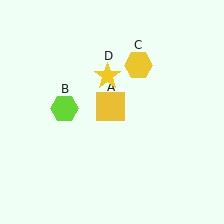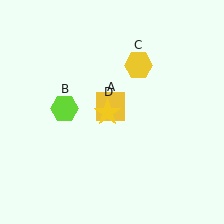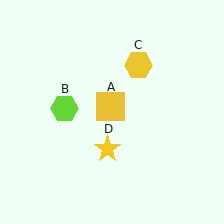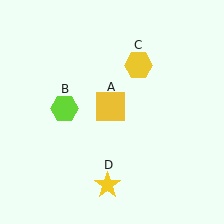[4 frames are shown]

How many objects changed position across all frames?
1 object changed position: yellow star (object D).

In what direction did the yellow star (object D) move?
The yellow star (object D) moved down.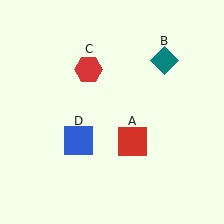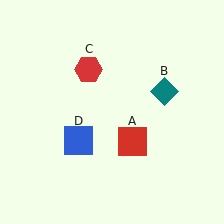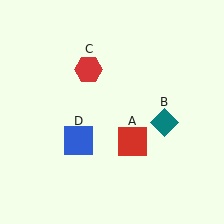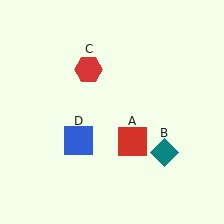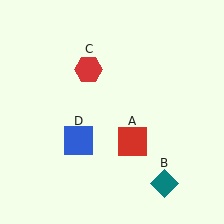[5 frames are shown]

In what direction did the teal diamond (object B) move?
The teal diamond (object B) moved down.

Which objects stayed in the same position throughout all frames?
Red square (object A) and red hexagon (object C) and blue square (object D) remained stationary.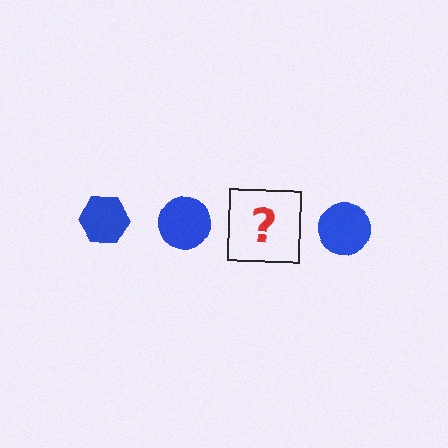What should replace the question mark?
The question mark should be replaced with a blue hexagon.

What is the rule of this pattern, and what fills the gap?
The rule is that the pattern cycles through hexagon, circle shapes in blue. The gap should be filled with a blue hexagon.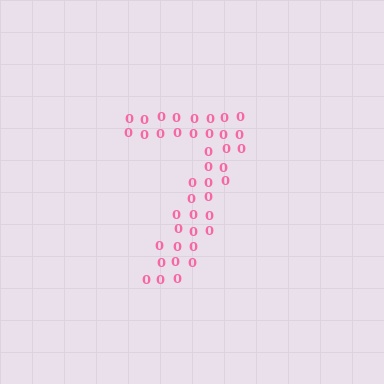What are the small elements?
The small elements are digit 0's.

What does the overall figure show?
The overall figure shows the digit 7.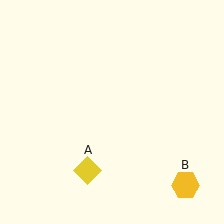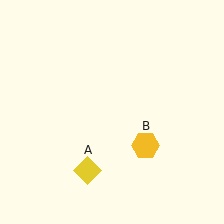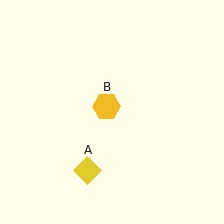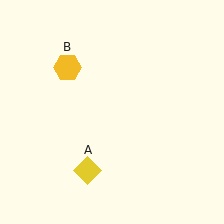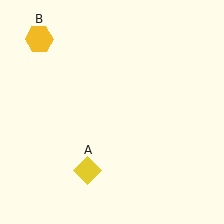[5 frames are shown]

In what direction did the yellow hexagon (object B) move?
The yellow hexagon (object B) moved up and to the left.